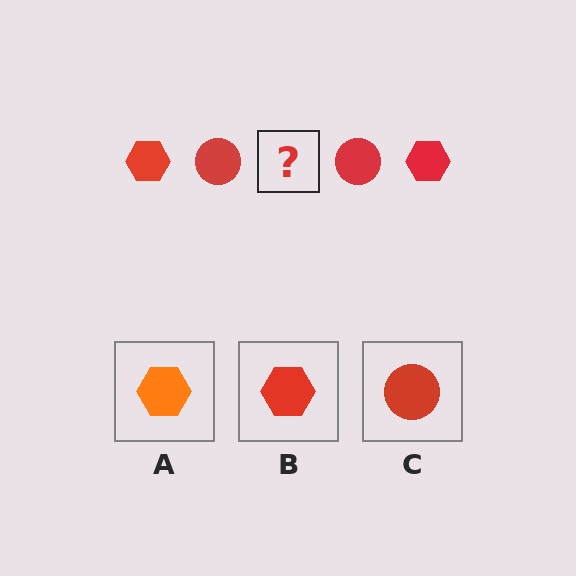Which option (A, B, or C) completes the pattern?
B.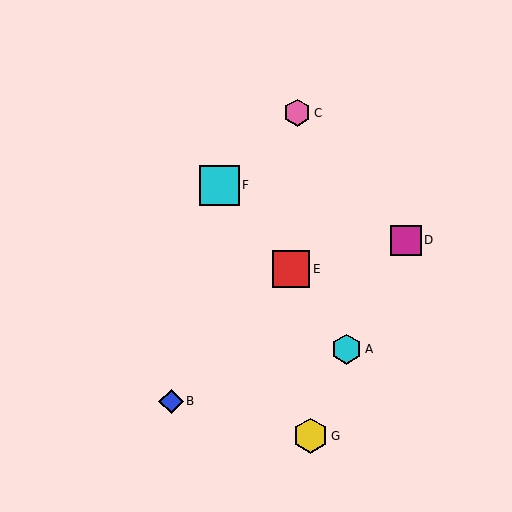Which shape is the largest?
The cyan square (labeled F) is the largest.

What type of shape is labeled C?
Shape C is a pink hexagon.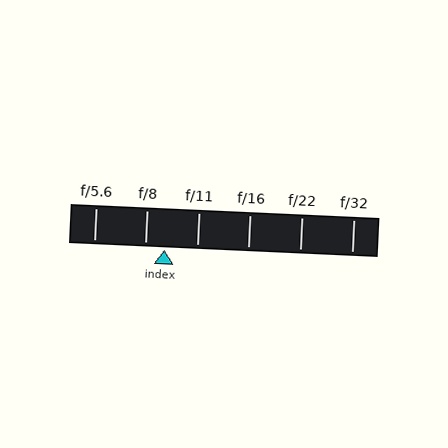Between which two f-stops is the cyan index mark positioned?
The index mark is between f/8 and f/11.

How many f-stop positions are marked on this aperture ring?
There are 6 f-stop positions marked.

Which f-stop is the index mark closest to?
The index mark is closest to f/8.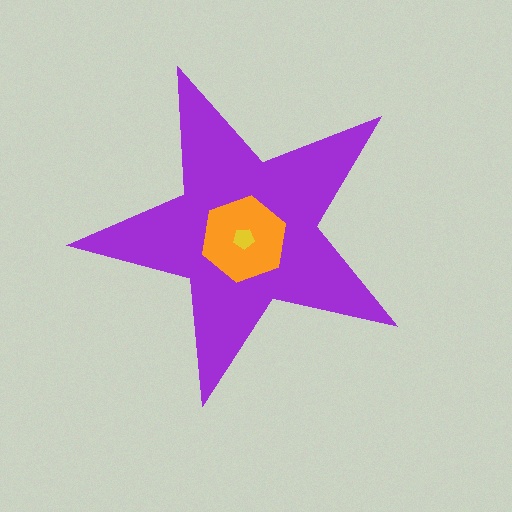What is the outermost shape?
The purple star.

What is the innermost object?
The yellow pentagon.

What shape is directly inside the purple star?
The orange hexagon.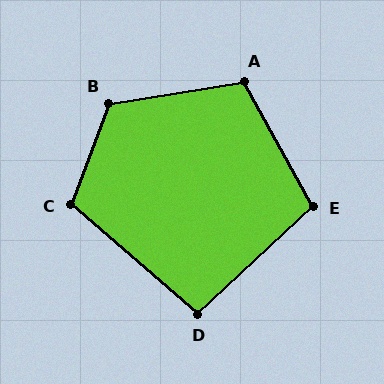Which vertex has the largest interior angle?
B, at approximately 119 degrees.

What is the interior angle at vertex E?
Approximately 104 degrees (obtuse).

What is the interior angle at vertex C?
Approximately 110 degrees (obtuse).